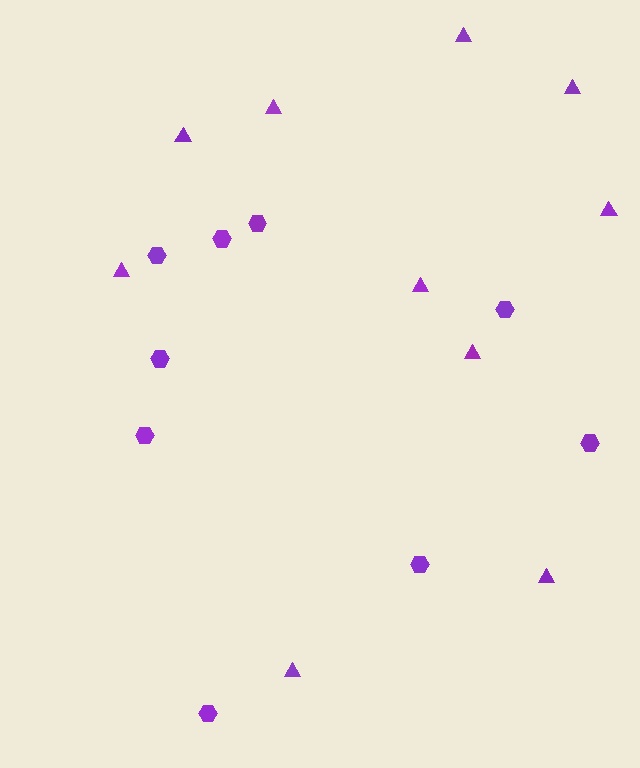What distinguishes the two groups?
There are 2 groups: one group of triangles (10) and one group of hexagons (9).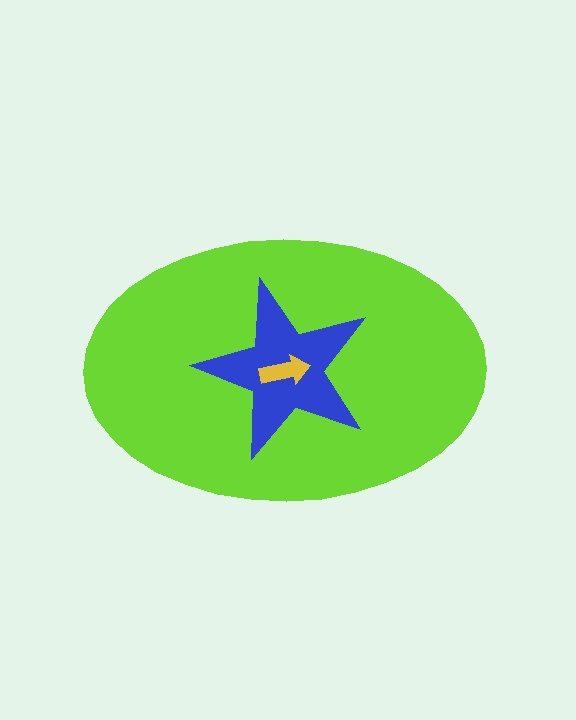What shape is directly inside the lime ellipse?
The blue star.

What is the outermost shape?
The lime ellipse.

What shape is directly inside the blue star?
The yellow arrow.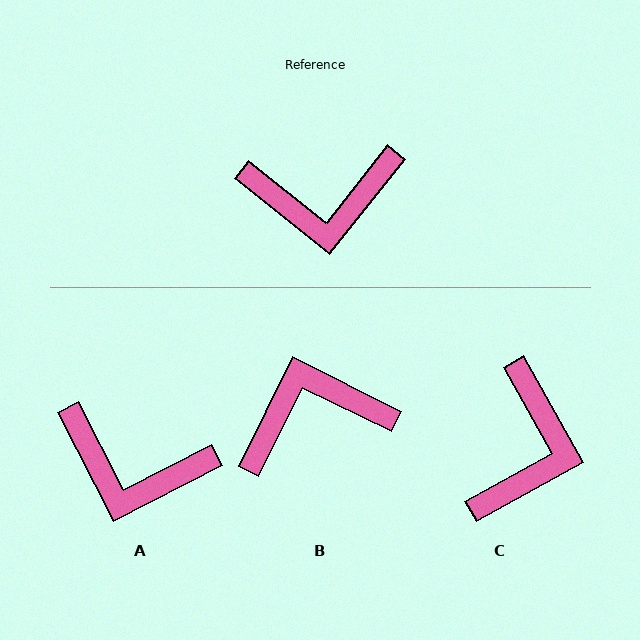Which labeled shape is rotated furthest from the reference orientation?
B, about 168 degrees away.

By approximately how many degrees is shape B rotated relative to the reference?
Approximately 168 degrees clockwise.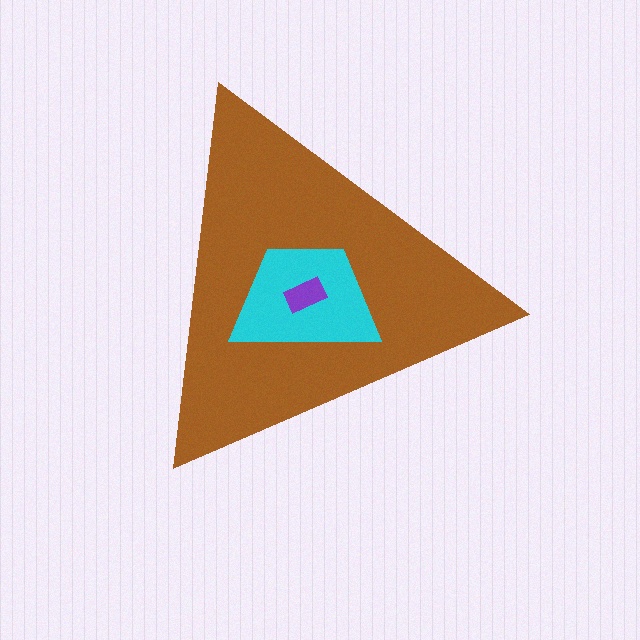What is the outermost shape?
The brown triangle.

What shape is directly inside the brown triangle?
The cyan trapezoid.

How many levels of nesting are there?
3.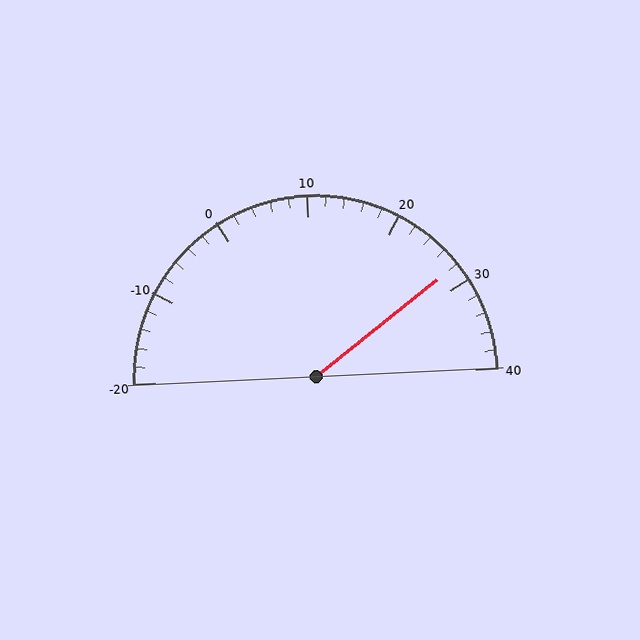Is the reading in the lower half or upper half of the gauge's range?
The reading is in the upper half of the range (-20 to 40).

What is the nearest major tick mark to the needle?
The nearest major tick mark is 30.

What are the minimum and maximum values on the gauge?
The gauge ranges from -20 to 40.